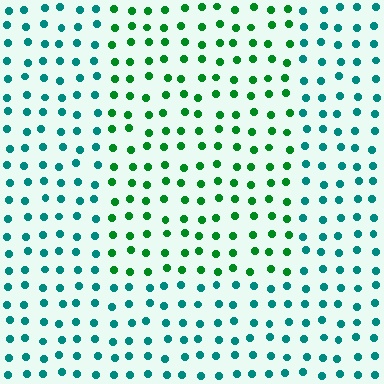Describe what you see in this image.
The image is filled with small teal elements in a uniform arrangement. A rectangle-shaped region is visible where the elements are tinted to a slightly different hue, forming a subtle color boundary.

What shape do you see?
I see a rectangle.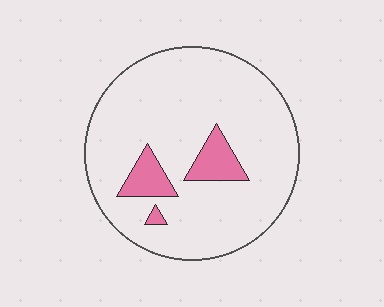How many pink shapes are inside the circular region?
3.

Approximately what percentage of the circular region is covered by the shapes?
Approximately 10%.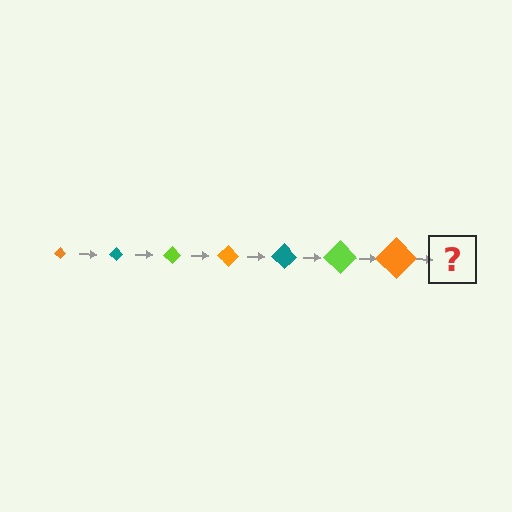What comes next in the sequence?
The next element should be a teal diamond, larger than the previous one.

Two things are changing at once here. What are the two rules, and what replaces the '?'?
The two rules are that the diamond grows larger each step and the color cycles through orange, teal, and lime. The '?' should be a teal diamond, larger than the previous one.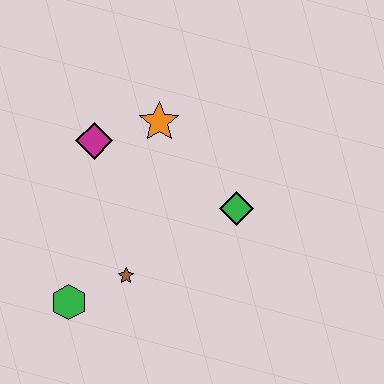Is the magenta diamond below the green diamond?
No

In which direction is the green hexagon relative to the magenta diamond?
The green hexagon is below the magenta diamond.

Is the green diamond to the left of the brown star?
No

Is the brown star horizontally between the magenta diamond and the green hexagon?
No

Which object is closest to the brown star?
The green hexagon is closest to the brown star.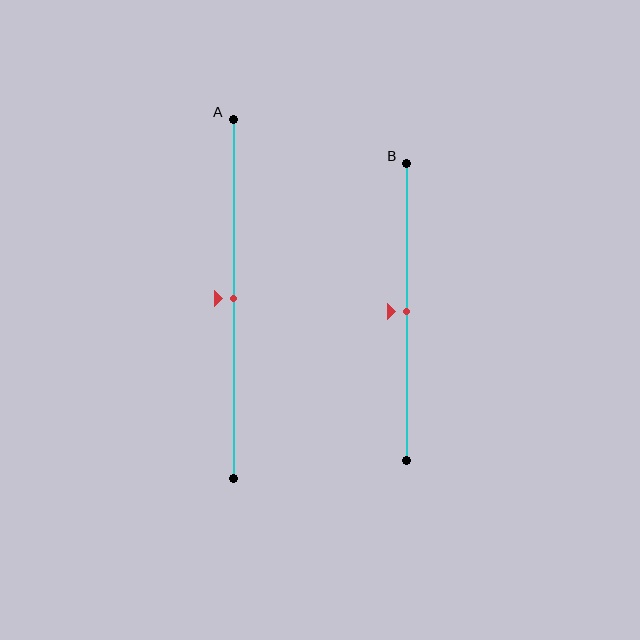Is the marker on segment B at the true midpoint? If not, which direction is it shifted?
Yes, the marker on segment B is at the true midpoint.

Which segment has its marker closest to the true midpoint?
Segment A has its marker closest to the true midpoint.